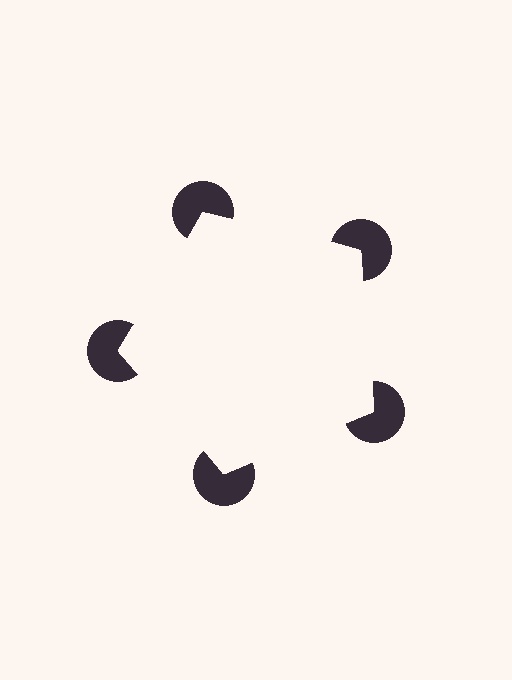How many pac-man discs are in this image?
There are 5 — one at each vertex of the illusory pentagon.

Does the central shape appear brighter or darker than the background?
It typically appears slightly brighter than the background, even though no actual brightness change is drawn.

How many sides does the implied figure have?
5 sides.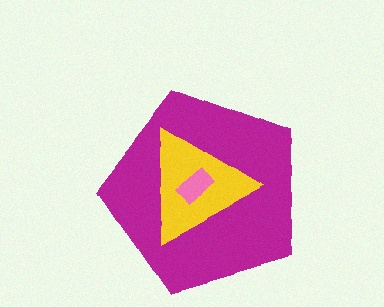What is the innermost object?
The pink rectangle.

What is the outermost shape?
The magenta pentagon.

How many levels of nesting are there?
3.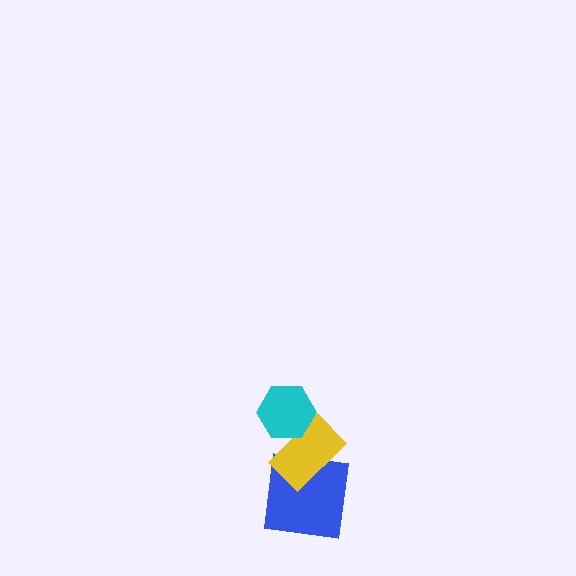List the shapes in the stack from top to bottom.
From top to bottom: the cyan hexagon, the yellow rectangle, the blue square.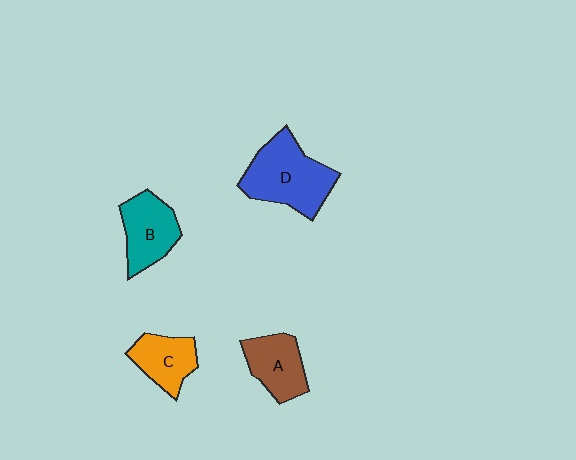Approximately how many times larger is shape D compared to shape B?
Approximately 1.4 times.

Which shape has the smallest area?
Shape C (orange).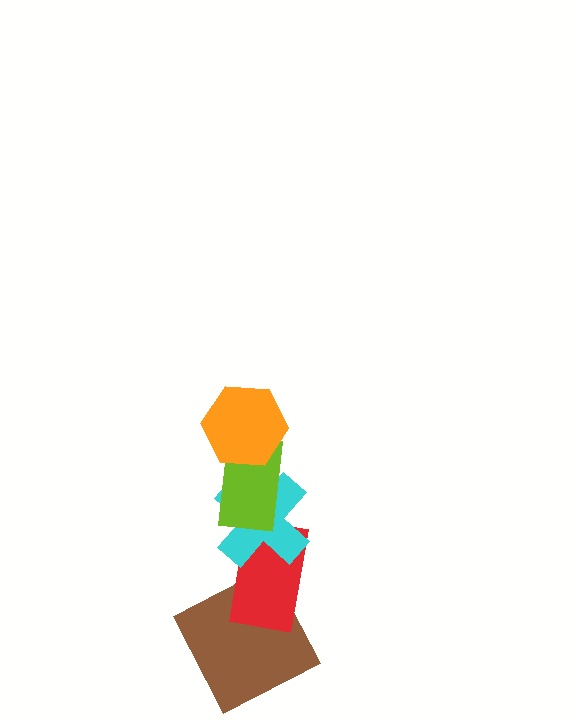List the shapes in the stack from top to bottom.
From top to bottom: the orange hexagon, the lime rectangle, the cyan cross, the red rectangle, the brown square.